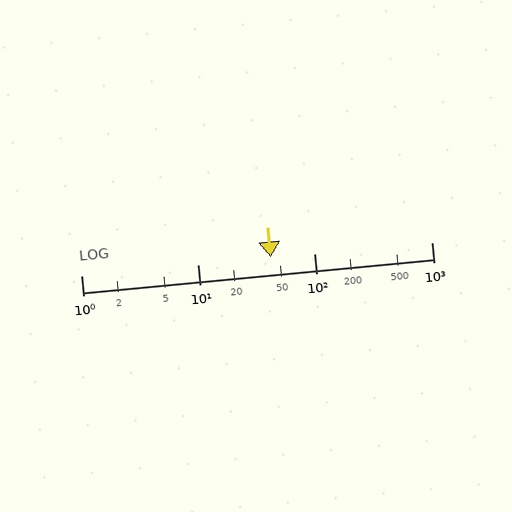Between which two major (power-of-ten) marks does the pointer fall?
The pointer is between 10 and 100.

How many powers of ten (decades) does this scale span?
The scale spans 3 decades, from 1 to 1000.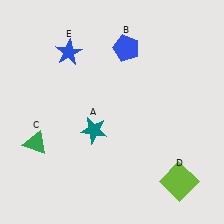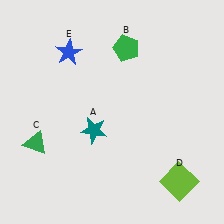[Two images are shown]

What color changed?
The pentagon (B) changed from blue in Image 1 to green in Image 2.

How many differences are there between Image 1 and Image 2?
There is 1 difference between the two images.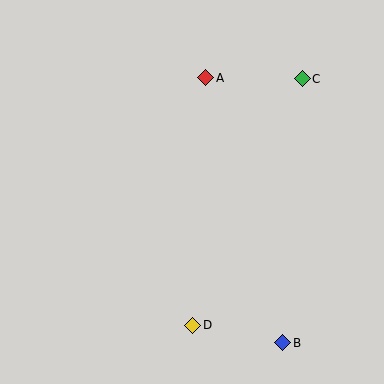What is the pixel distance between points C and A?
The distance between C and A is 96 pixels.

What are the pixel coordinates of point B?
Point B is at (282, 343).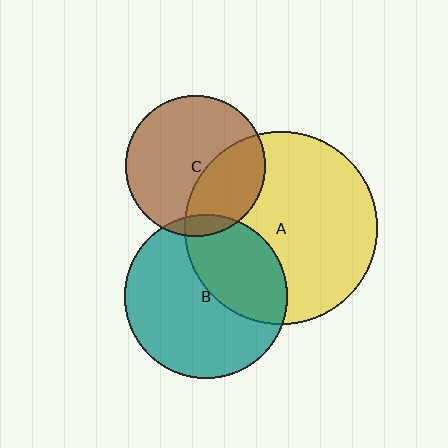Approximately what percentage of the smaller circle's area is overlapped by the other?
Approximately 5%.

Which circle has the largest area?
Circle A (yellow).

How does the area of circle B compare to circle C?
Approximately 1.4 times.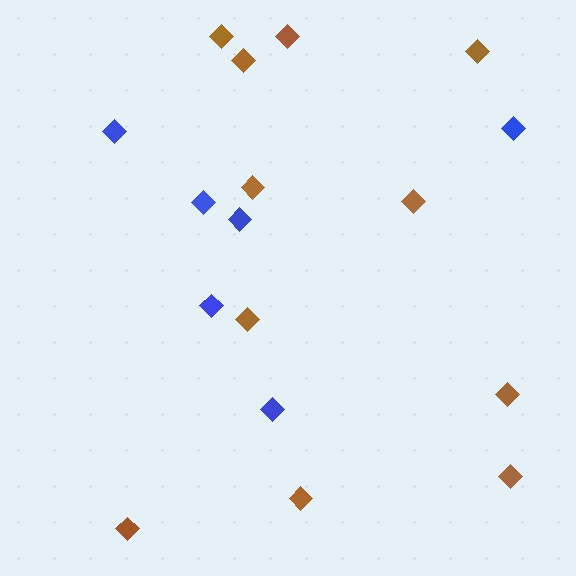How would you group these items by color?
There are 2 groups: one group of blue diamonds (6) and one group of brown diamonds (11).